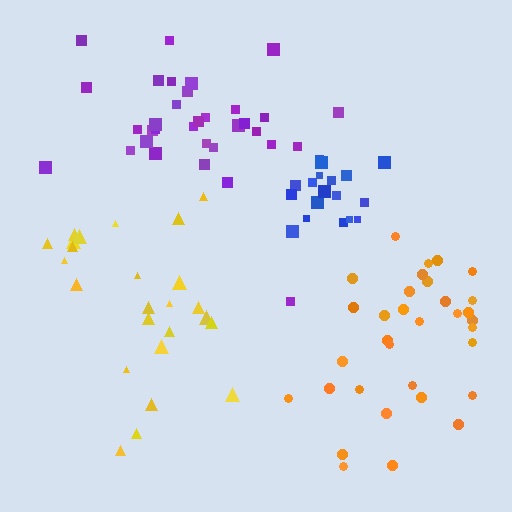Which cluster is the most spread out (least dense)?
Yellow.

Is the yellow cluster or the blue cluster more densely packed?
Blue.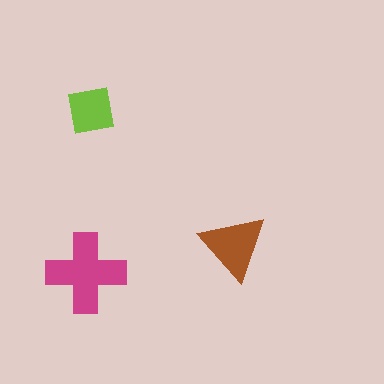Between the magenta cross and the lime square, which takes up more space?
The magenta cross.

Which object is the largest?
The magenta cross.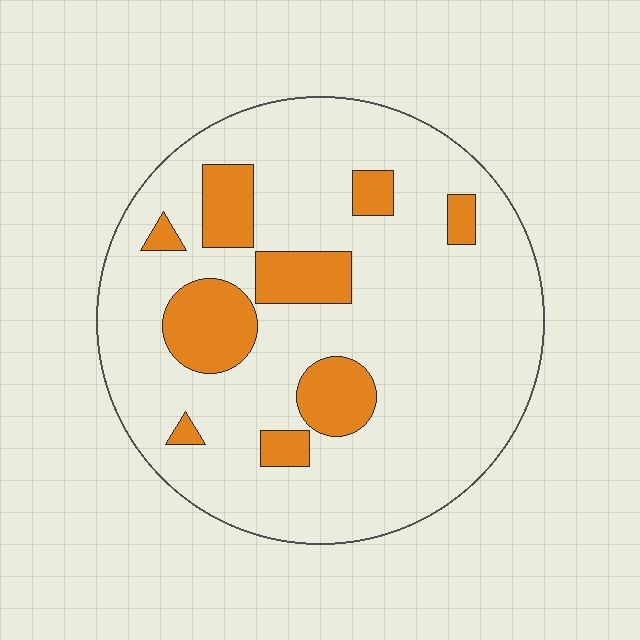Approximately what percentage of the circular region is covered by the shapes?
Approximately 20%.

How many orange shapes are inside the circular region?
9.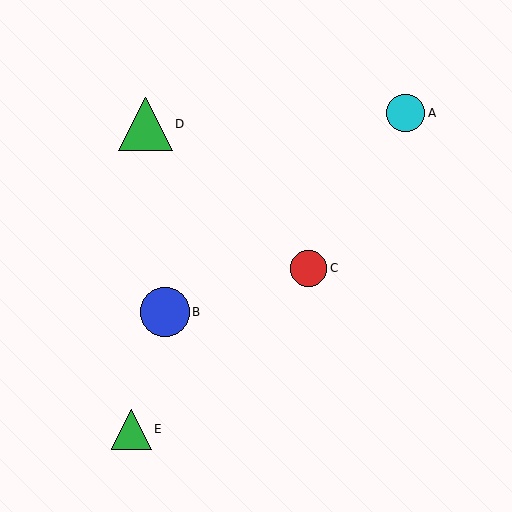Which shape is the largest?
The green triangle (labeled D) is the largest.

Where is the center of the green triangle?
The center of the green triangle is at (132, 429).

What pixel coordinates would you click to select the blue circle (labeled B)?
Click at (165, 312) to select the blue circle B.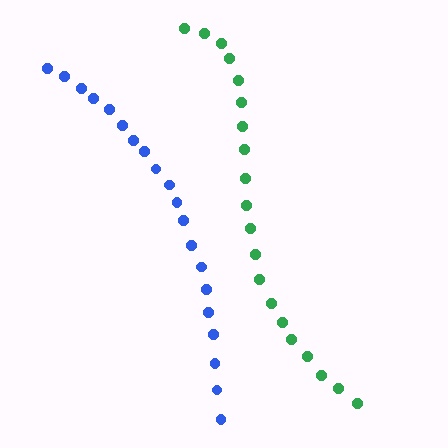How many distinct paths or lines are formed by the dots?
There are 2 distinct paths.